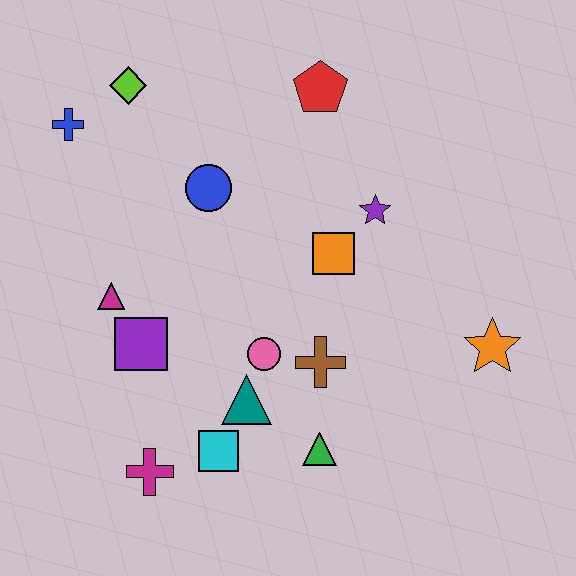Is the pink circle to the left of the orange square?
Yes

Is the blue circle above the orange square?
Yes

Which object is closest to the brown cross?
The pink circle is closest to the brown cross.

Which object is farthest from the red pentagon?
The magenta cross is farthest from the red pentagon.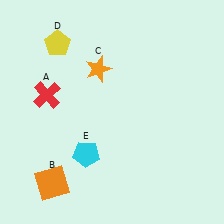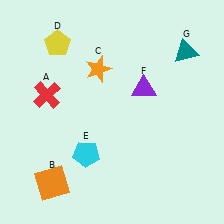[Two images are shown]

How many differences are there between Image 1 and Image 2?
There are 2 differences between the two images.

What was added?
A purple triangle (F), a teal triangle (G) were added in Image 2.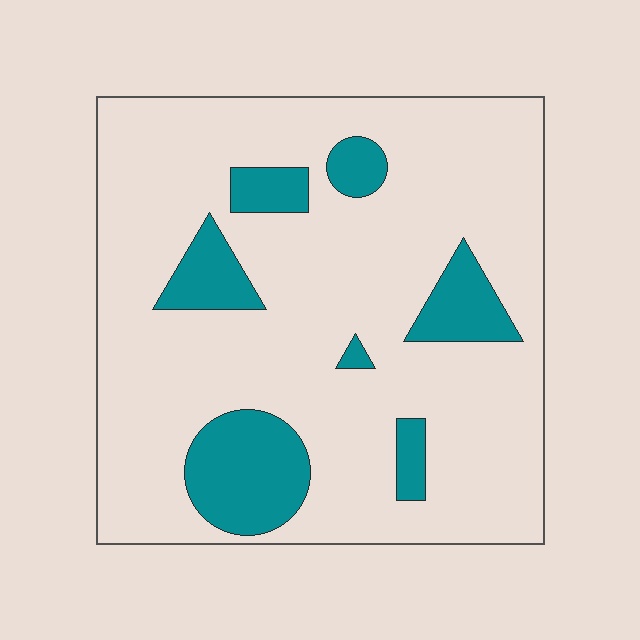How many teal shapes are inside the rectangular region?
7.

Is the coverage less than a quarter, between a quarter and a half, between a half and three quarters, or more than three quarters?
Less than a quarter.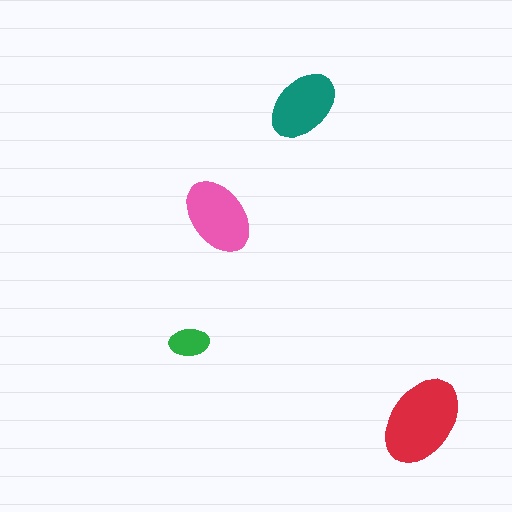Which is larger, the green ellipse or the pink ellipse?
The pink one.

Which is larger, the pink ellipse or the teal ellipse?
The pink one.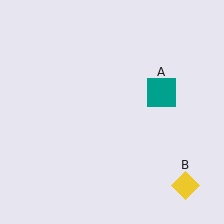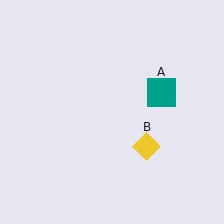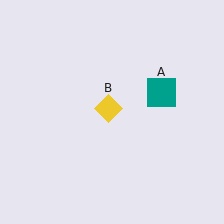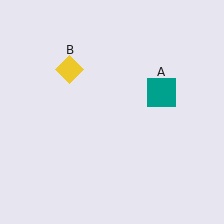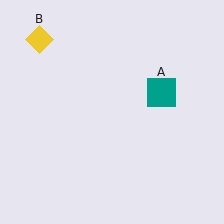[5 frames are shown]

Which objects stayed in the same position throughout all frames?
Teal square (object A) remained stationary.